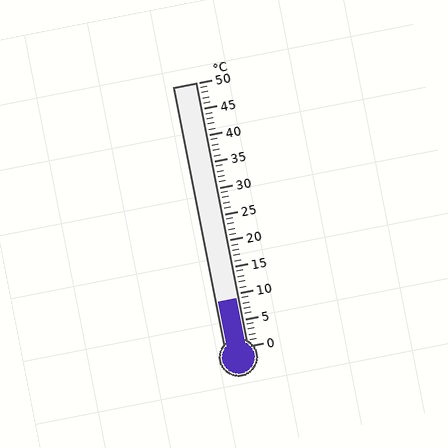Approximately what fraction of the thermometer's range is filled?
The thermometer is filled to approximately 20% of its range.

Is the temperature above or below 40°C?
The temperature is below 40°C.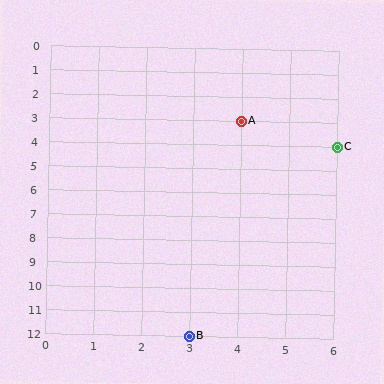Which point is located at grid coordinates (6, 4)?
Point C is at (6, 4).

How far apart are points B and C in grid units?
Points B and C are 3 columns and 8 rows apart (about 8.5 grid units diagonally).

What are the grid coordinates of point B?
Point B is at grid coordinates (3, 12).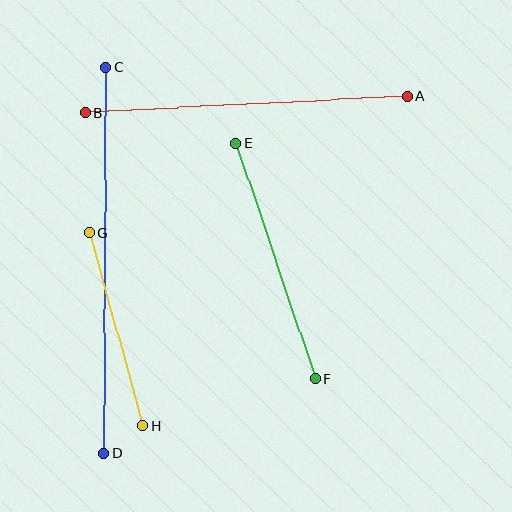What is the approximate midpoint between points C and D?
The midpoint is at approximately (105, 260) pixels.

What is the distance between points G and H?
The distance is approximately 200 pixels.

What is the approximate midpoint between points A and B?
The midpoint is at approximately (246, 105) pixels.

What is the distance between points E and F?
The distance is approximately 248 pixels.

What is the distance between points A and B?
The distance is approximately 322 pixels.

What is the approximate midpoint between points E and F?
The midpoint is at approximately (276, 261) pixels.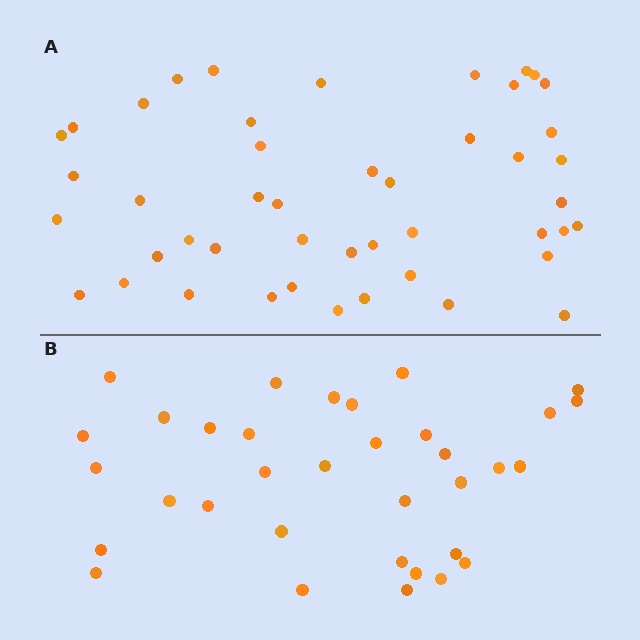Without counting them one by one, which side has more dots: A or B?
Region A (the top region) has more dots.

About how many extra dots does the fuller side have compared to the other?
Region A has roughly 12 or so more dots than region B.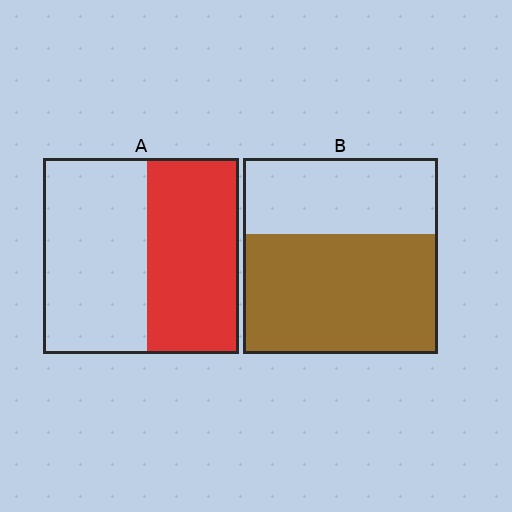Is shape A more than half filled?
Roughly half.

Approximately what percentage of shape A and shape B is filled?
A is approximately 45% and B is approximately 60%.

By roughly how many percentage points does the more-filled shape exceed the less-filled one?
By roughly 15 percentage points (B over A).